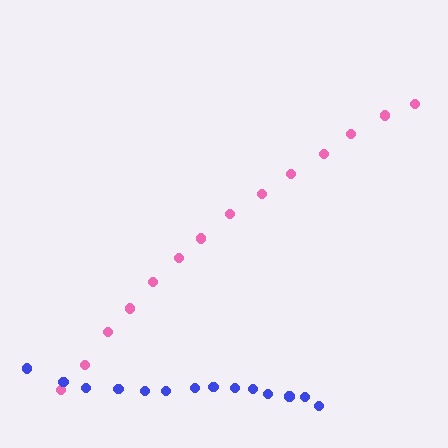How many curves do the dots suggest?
There are 2 distinct paths.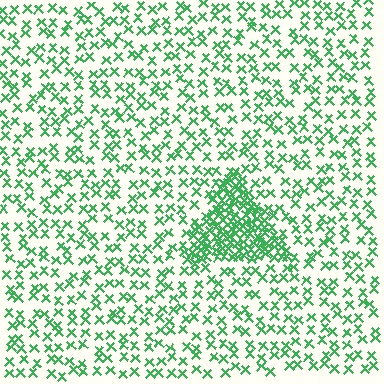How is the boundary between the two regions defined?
The boundary is defined by a change in element density (approximately 3.0x ratio). All elements are the same color, size, and shape.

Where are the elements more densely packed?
The elements are more densely packed inside the triangle boundary.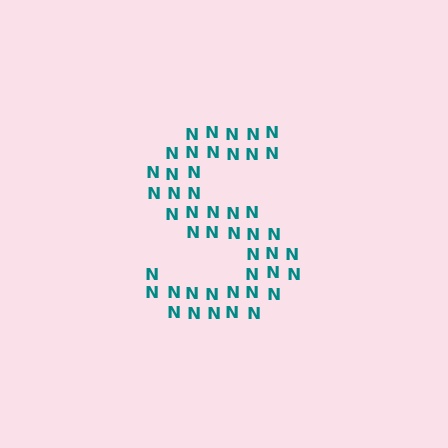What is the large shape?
The large shape is the letter S.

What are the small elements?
The small elements are letter N's.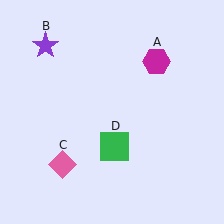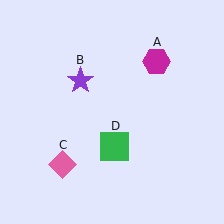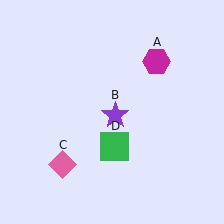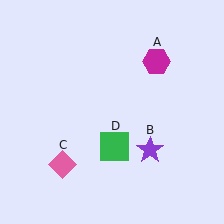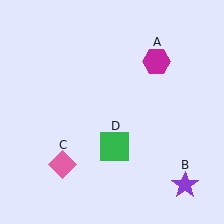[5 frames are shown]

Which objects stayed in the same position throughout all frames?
Magenta hexagon (object A) and pink diamond (object C) and green square (object D) remained stationary.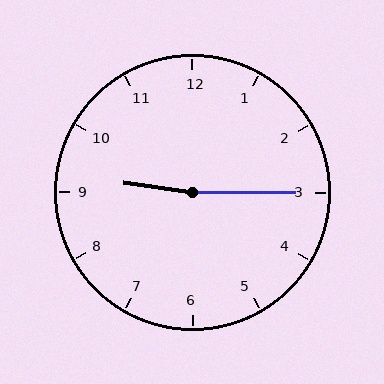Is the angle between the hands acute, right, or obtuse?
It is obtuse.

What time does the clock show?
9:15.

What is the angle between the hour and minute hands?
Approximately 172 degrees.